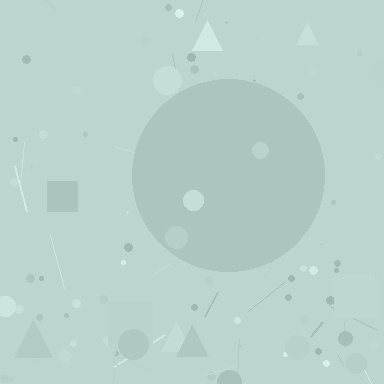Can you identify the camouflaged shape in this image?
The camouflaged shape is a circle.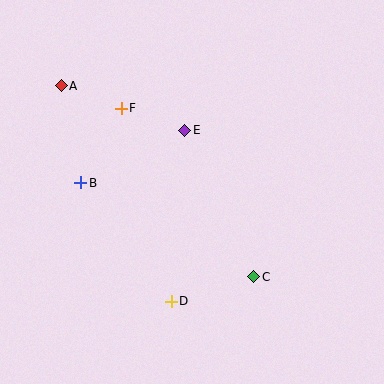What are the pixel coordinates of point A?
Point A is at (61, 86).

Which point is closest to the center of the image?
Point E at (185, 130) is closest to the center.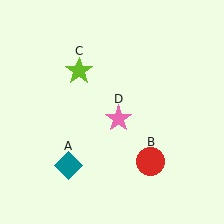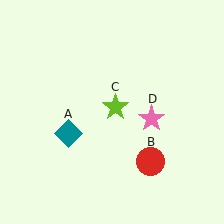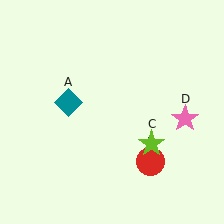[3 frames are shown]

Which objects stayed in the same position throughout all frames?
Red circle (object B) remained stationary.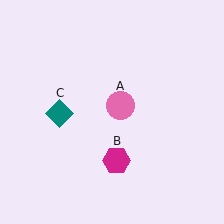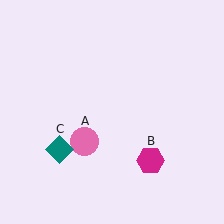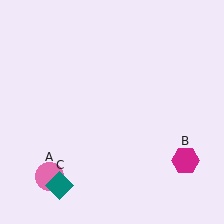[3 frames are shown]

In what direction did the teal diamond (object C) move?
The teal diamond (object C) moved down.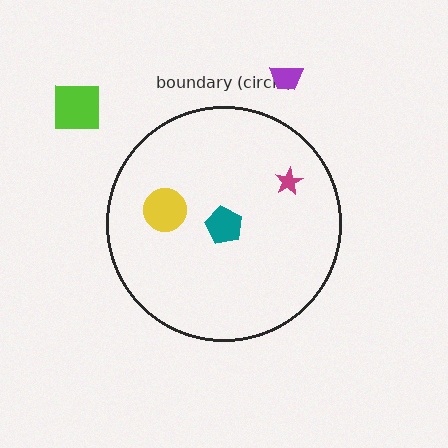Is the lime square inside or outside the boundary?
Outside.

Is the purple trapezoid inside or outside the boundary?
Outside.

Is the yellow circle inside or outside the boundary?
Inside.